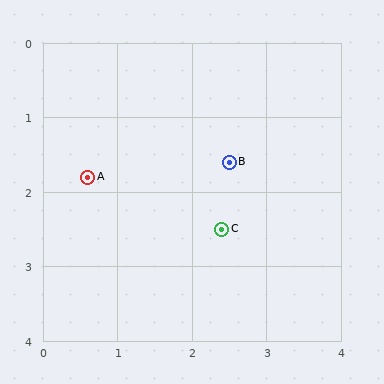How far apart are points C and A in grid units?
Points C and A are about 1.9 grid units apart.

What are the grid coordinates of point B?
Point B is at approximately (2.5, 1.6).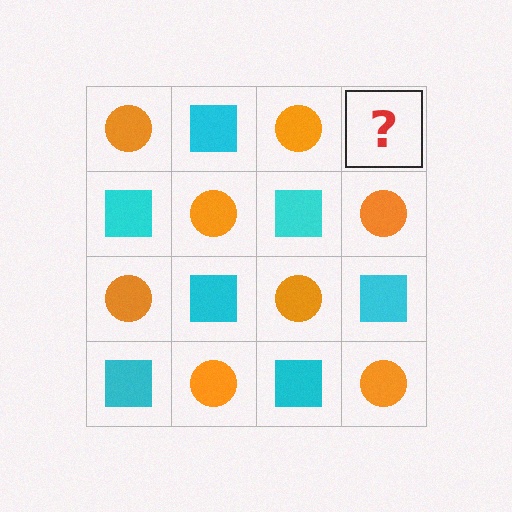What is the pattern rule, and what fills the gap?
The rule is that it alternates orange circle and cyan square in a checkerboard pattern. The gap should be filled with a cyan square.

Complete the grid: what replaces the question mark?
The question mark should be replaced with a cyan square.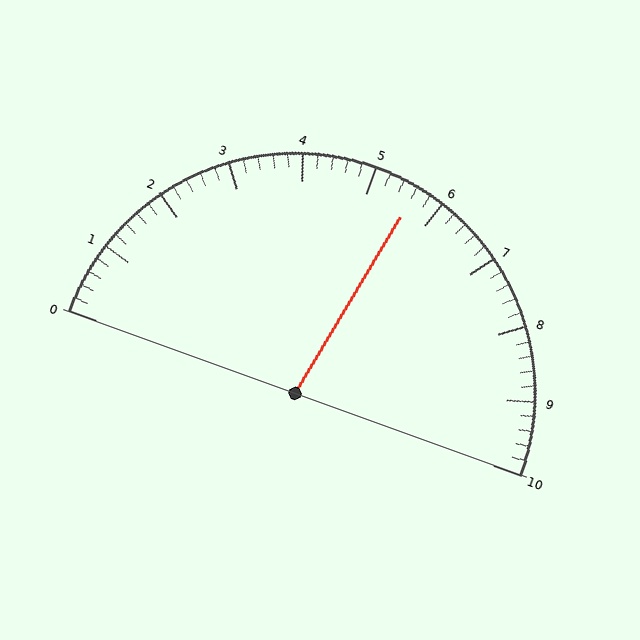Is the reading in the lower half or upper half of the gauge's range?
The reading is in the upper half of the range (0 to 10).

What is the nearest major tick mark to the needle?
The nearest major tick mark is 6.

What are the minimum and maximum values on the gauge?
The gauge ranges from 0 to 10.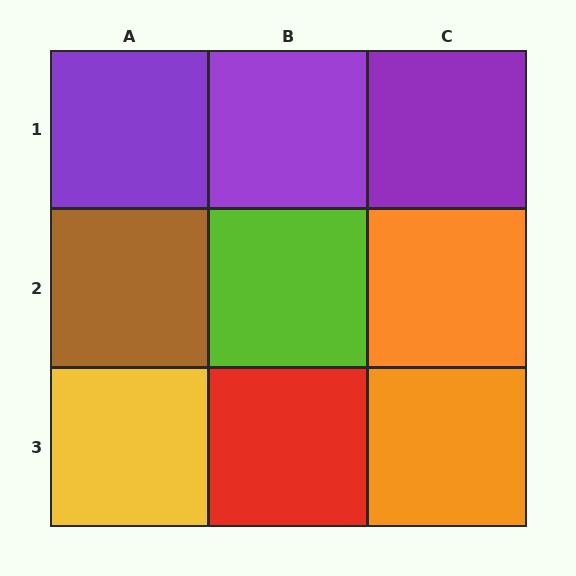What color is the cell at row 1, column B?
Purple.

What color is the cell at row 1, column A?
Purple.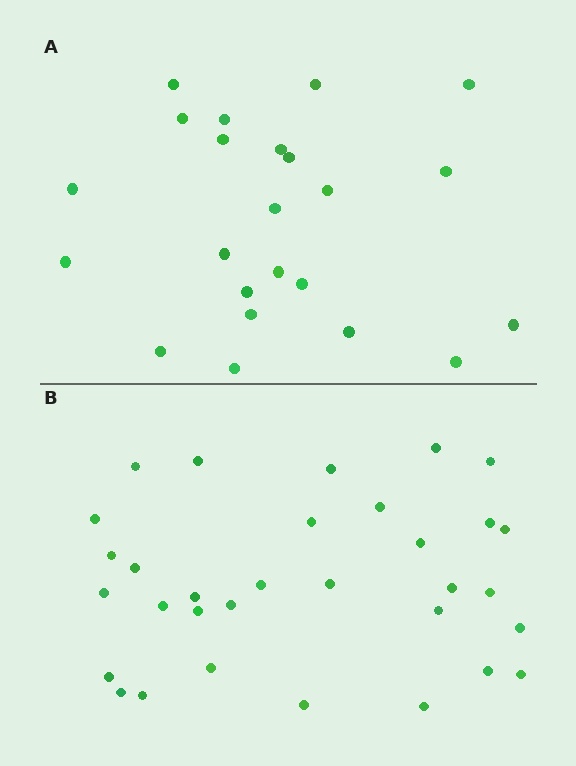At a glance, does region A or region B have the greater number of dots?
Region B (the bottom region) has more dots.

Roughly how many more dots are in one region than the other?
Region B has roughly 8 or so more dots than region A.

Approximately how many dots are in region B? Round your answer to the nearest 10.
About 30 dots. (The exact count is 32, which rounds to 30.)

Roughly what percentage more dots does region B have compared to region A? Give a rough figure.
About 40% more.